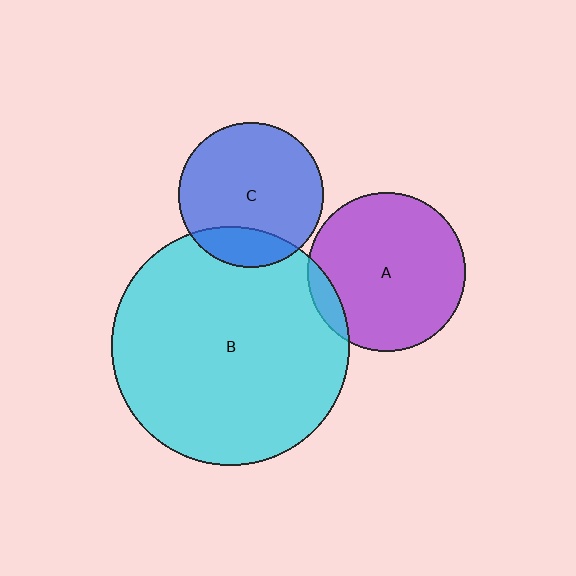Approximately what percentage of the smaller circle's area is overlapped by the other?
Approximately 20%.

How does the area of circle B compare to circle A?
Approximately 2.3 times.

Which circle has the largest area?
Circle B (cyan).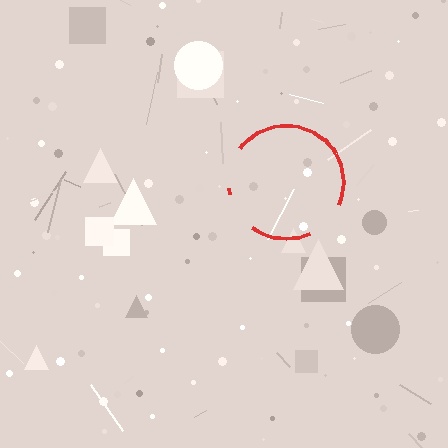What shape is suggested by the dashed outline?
The dashed outline suggests a circle.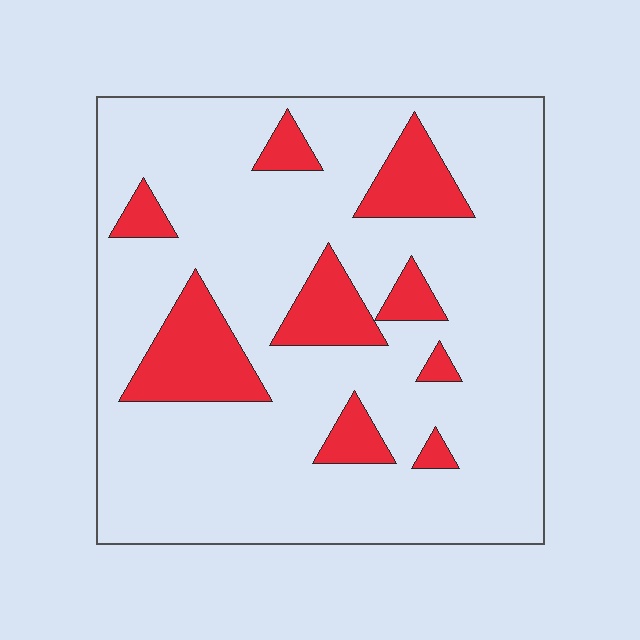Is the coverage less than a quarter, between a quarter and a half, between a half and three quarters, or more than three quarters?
Less than a quarter.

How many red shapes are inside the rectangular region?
9.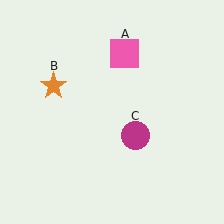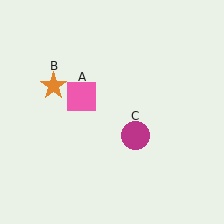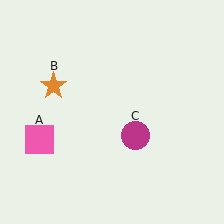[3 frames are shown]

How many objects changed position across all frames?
1 object changed position: pink square (object A).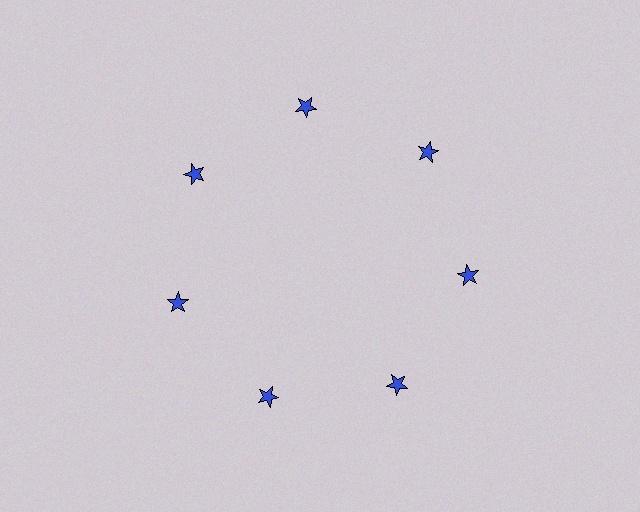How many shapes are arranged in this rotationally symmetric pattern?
There are 7 shapes, arranged in 7 groups of 1.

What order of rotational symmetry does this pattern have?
This pattern has 7-fold rotational symmetry.